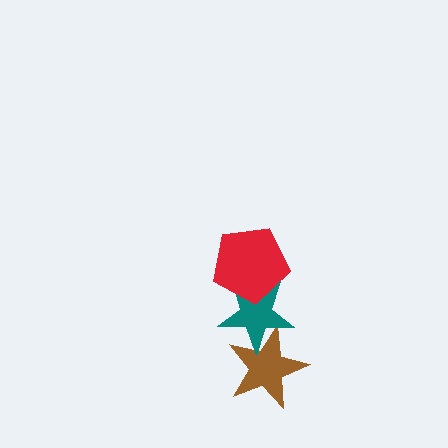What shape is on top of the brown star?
The teal star is on top of the brown star.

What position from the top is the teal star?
The teal star is 2nd from the top.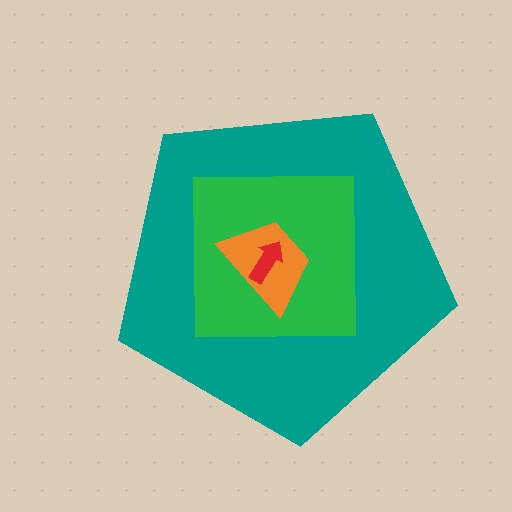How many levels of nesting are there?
4.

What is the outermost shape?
The teal pentagon.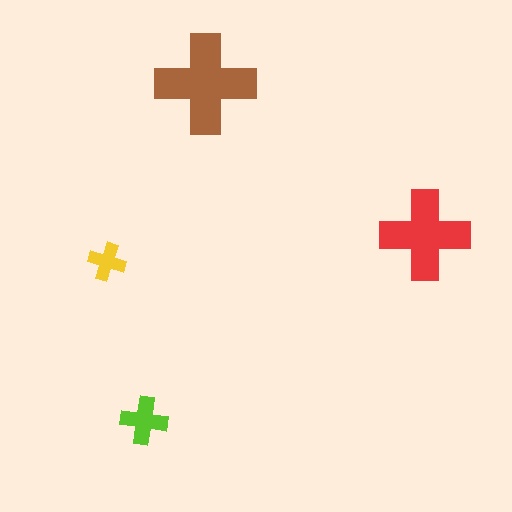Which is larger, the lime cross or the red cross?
The red one.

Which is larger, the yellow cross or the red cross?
The red one.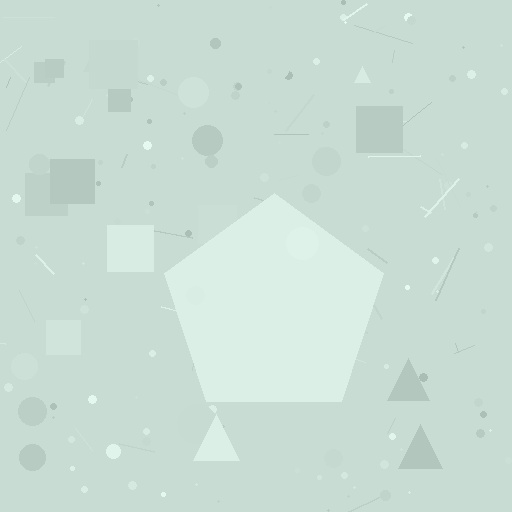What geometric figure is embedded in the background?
A pentagon is embedded in the background.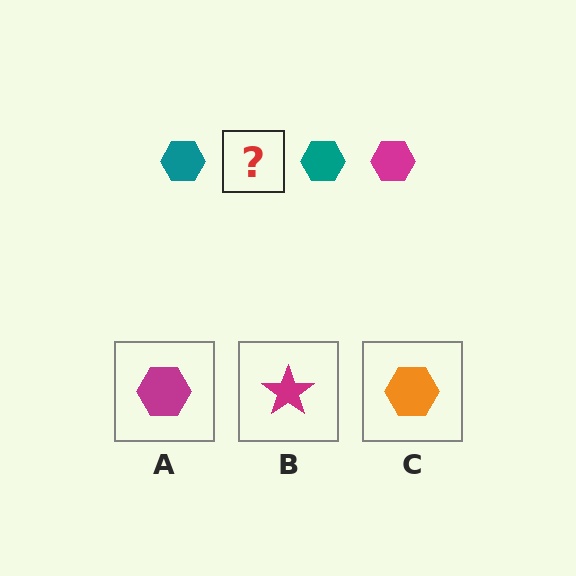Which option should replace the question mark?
Option A.